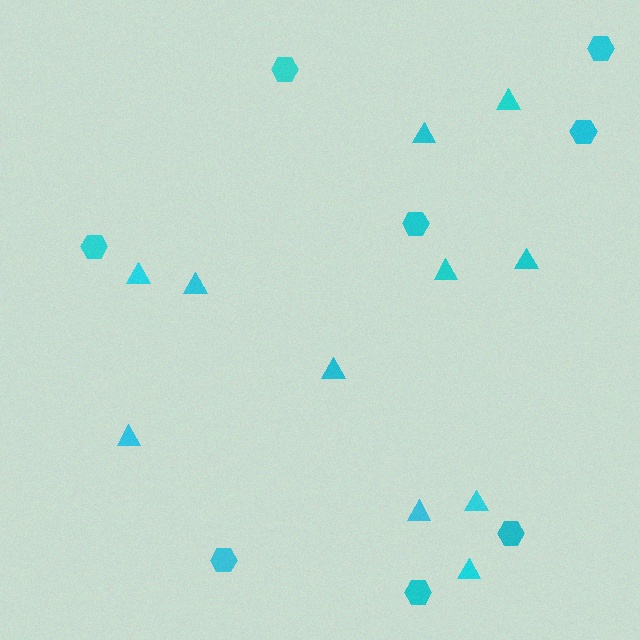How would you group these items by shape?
There are 2 groups: one group of hexagons (8) and one group of triangles (11).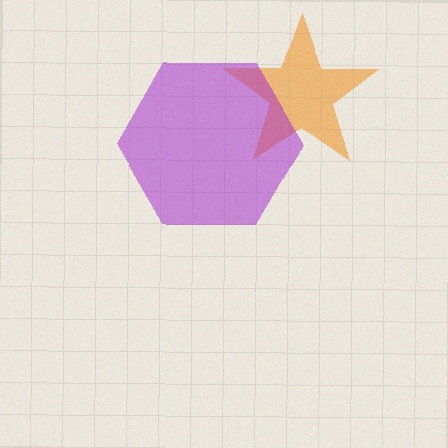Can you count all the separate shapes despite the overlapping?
Yes, there are 2 separate shapes.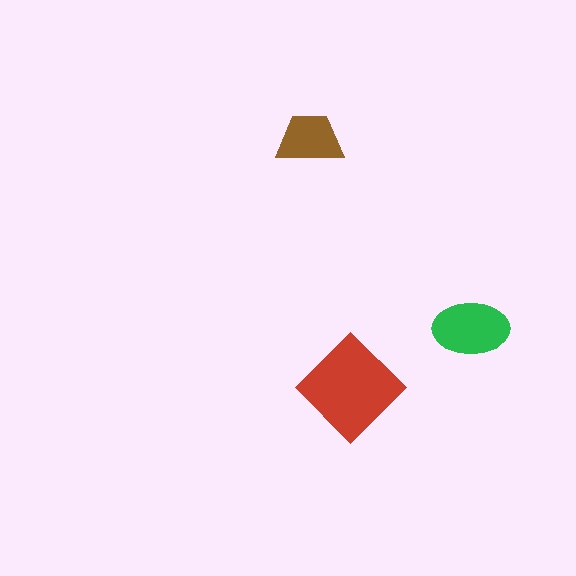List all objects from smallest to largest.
The brown trapezoid, the green ellipse, the red diamond.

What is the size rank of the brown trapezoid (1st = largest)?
3rd.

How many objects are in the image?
There are 3 objects in the image.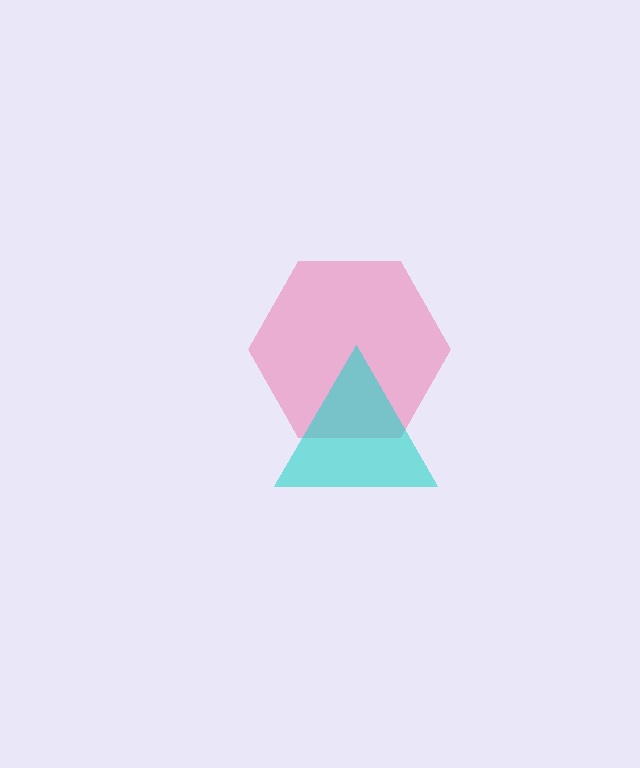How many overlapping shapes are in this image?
There are 2 overlapping shapes in the image.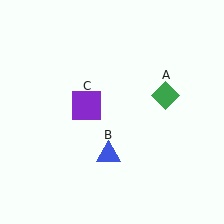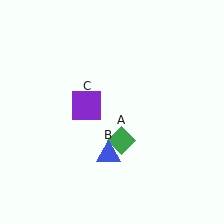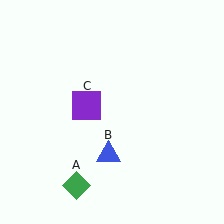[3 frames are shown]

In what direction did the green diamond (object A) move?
The green diamond (object A) moved down and to the left.